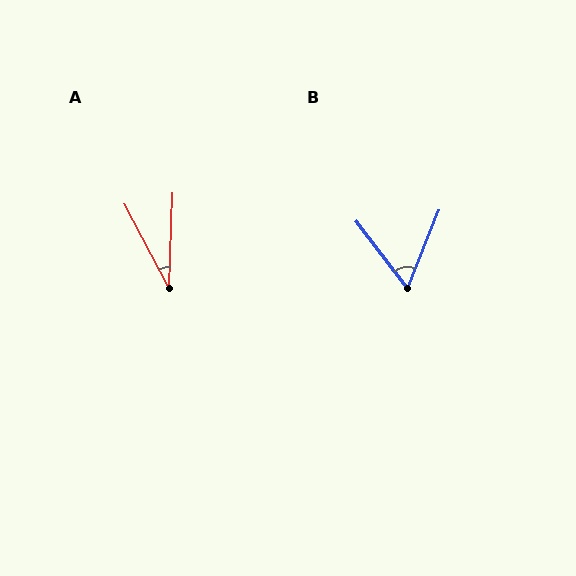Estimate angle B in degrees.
Approximately 60 degrees.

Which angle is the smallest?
A, at approximately 30 degrees.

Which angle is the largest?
B, at approximately 60 degrees.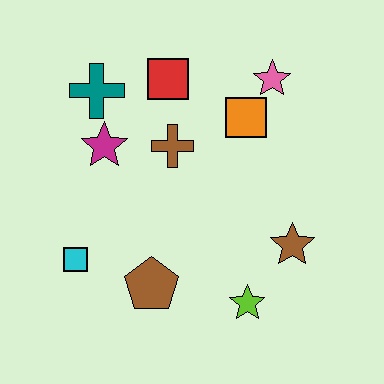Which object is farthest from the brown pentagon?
The pink star is farthest from the brown pentagon.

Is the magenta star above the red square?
No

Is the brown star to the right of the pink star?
Yes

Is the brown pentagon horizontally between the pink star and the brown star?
No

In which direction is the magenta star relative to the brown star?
The magenta star is to the left of the brown star.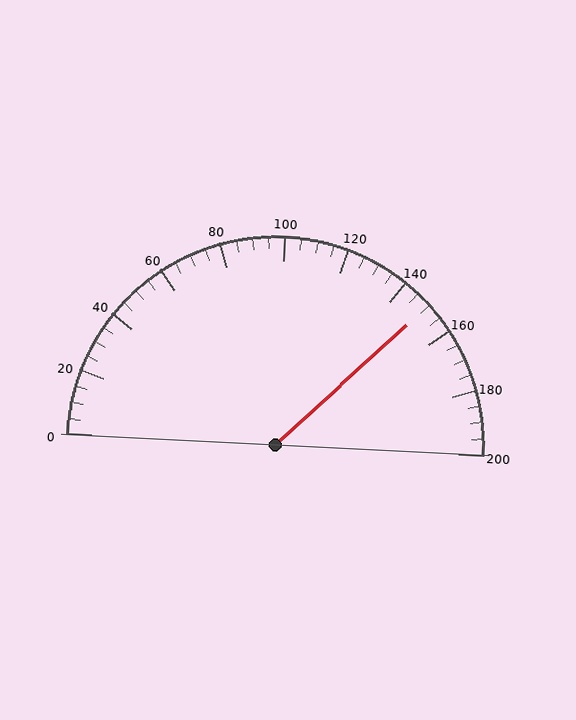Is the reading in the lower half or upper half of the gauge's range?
The reading is in the upper half of the range (0 to 200).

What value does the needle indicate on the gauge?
The needle indicates approximately 150.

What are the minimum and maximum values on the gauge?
The gauge ranges from 0 to 200.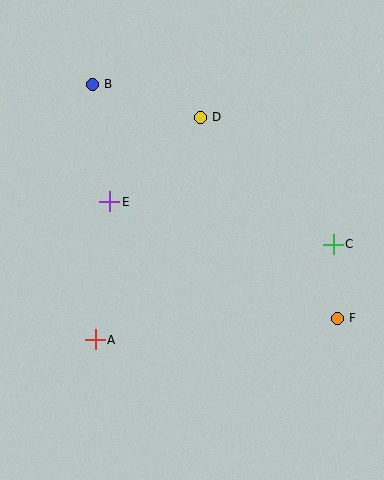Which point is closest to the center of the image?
Point E at (110, 202) is closest to the center.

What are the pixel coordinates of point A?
Point A is at (95, 340).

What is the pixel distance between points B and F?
The distance between B and F is 339 pixels.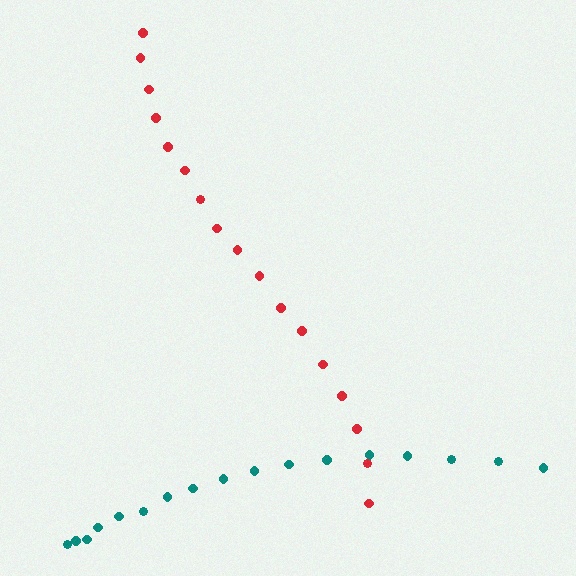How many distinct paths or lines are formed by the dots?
There are 2 distinct paths.